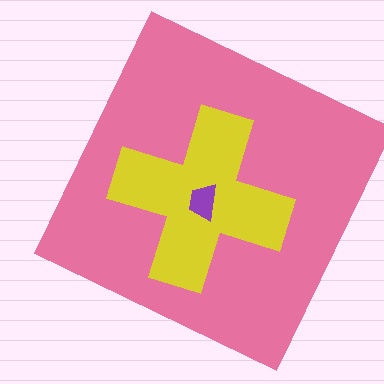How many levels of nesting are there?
3.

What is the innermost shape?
The purple trapezoid.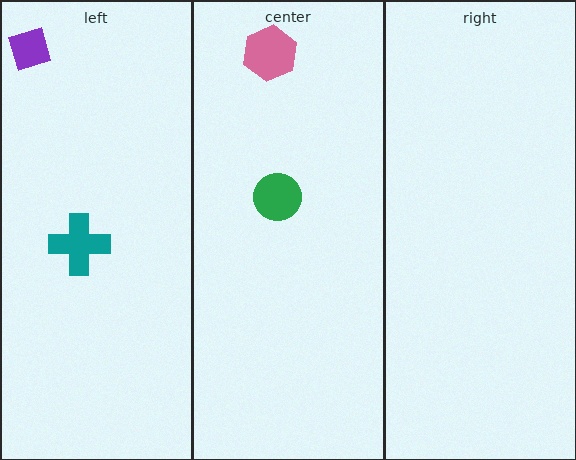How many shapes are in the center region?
2.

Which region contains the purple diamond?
The left region.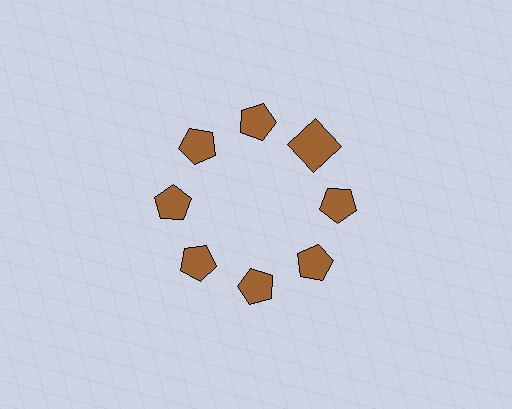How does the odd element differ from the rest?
It has a different shape: square instead of pentagon.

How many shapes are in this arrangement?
There are 8 shapes arranged in a ring pattern.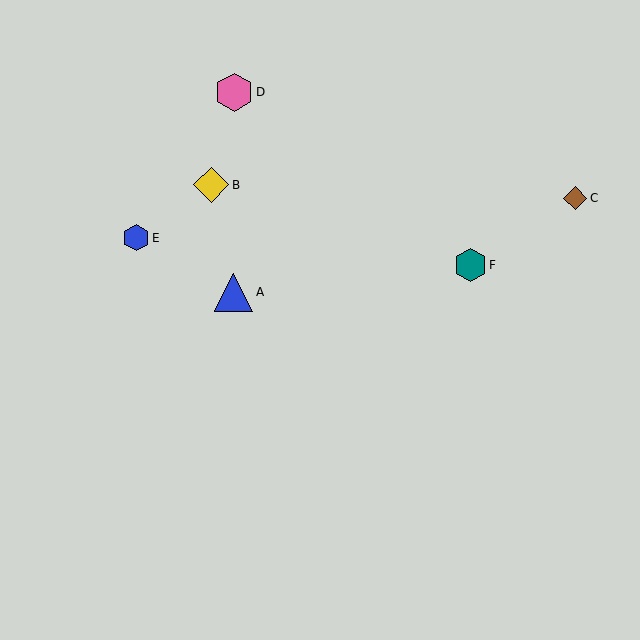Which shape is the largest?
The pink hexagon (labeled D) is the largest.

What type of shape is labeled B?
Shape B is a yellow diamond.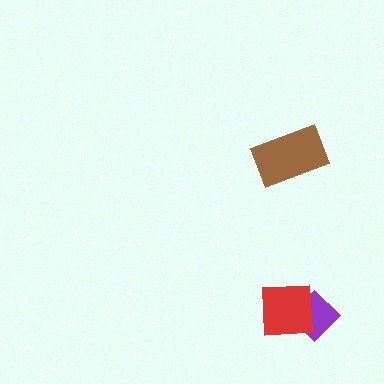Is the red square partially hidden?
No, no other shape covers it.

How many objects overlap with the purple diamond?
1 object overlaps with the purple diamond.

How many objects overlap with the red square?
1 object overlaps with the red square.